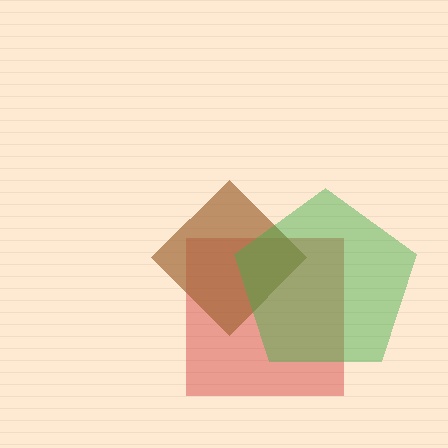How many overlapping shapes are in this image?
There are 3 overlapping shapes in the image.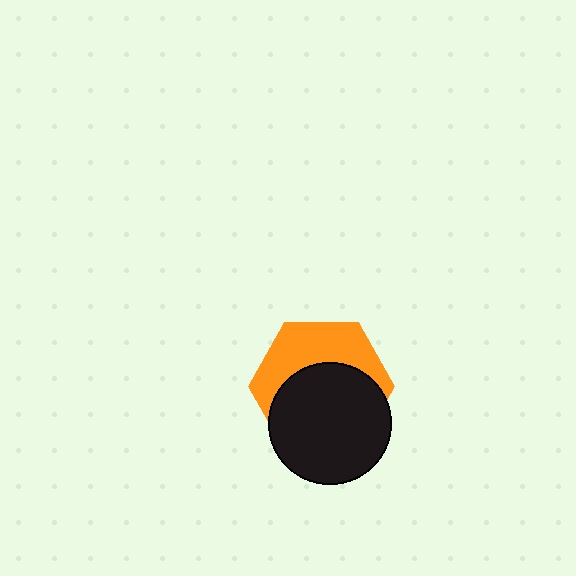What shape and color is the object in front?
The object in front is a black circle.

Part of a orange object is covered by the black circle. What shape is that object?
It is a hexagon.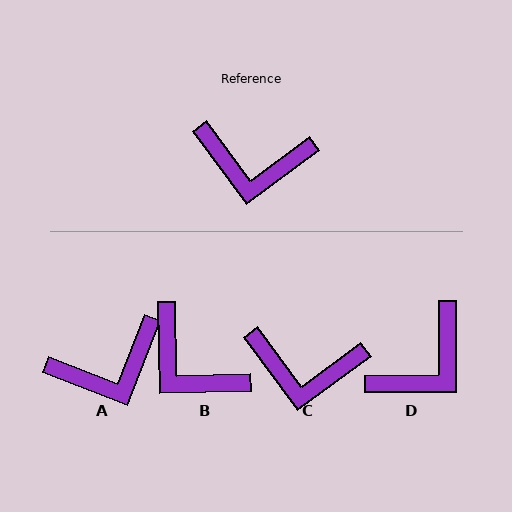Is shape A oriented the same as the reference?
No, it is off by about 33 degrees.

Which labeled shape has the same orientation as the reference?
C.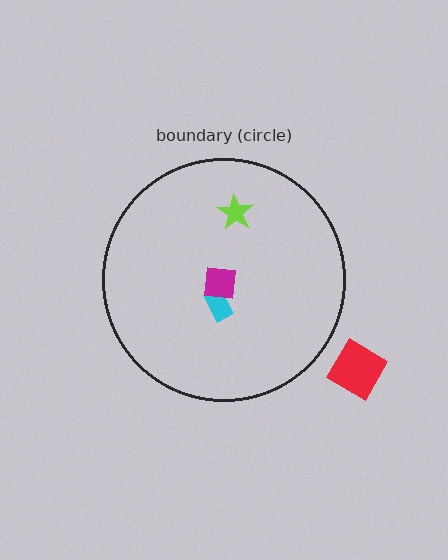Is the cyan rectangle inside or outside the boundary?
Inside.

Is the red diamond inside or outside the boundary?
Outside.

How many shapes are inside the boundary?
3 inside, 1 outside.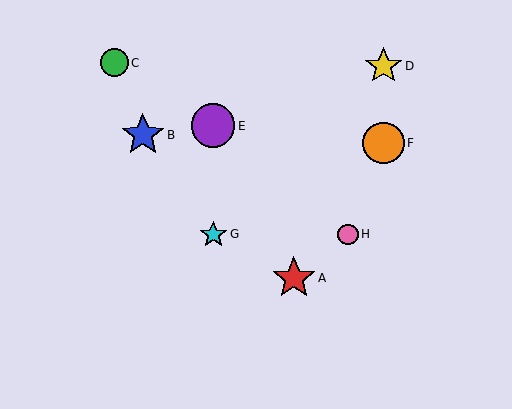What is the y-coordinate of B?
Object B is at y≈135.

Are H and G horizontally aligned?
Yes, both are at y≈234.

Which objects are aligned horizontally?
Objects G, H are aligned horizontally.